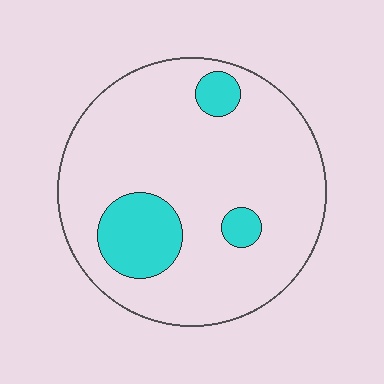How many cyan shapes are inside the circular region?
3.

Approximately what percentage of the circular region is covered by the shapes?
Approximately 15%.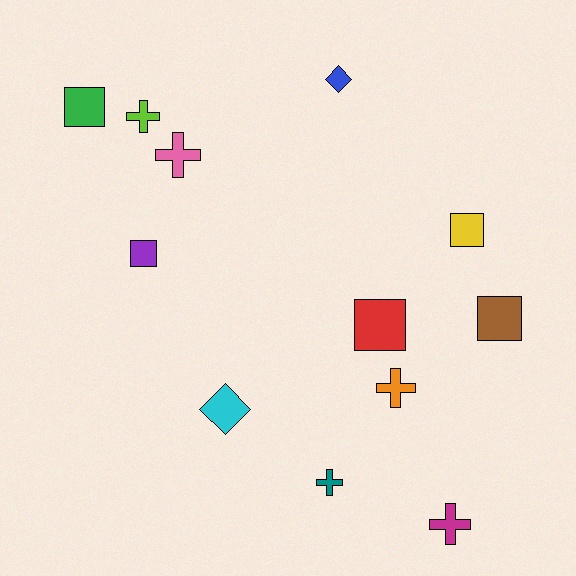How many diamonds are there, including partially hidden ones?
There are 2 diamonds.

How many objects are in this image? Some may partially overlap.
There are 12 objects.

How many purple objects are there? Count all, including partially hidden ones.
There is 1 purple object.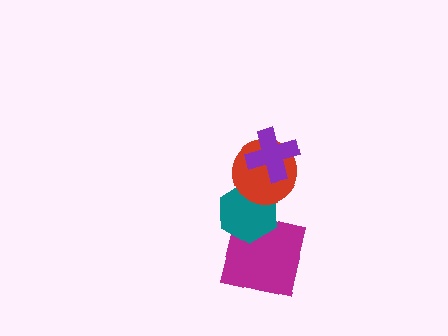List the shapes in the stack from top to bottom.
From top to bottom: the purple cross, the red circle, the teal hexagon, the magenta square.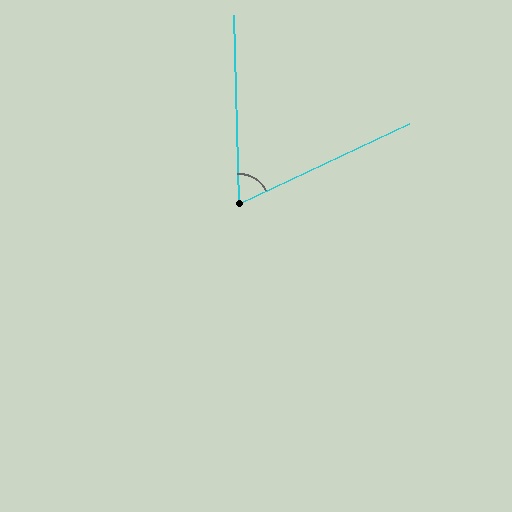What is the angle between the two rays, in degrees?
Approximately 66 degrees.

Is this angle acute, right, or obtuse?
It is acute.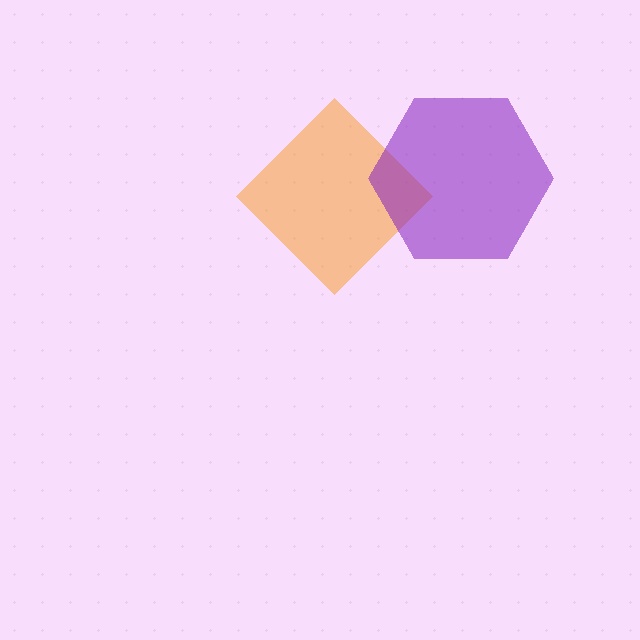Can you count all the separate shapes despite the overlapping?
Yes, there are 2 separate shapes.